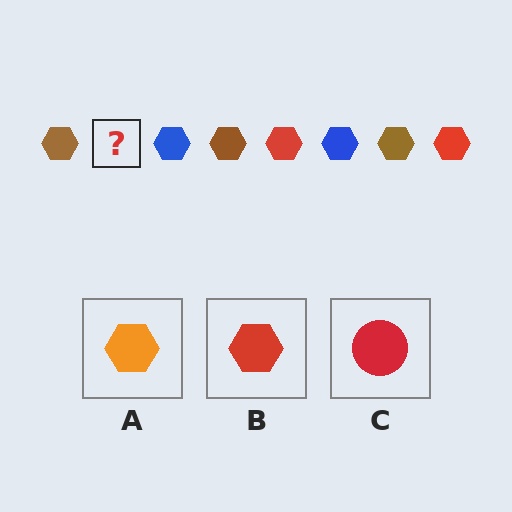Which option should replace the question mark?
Option B.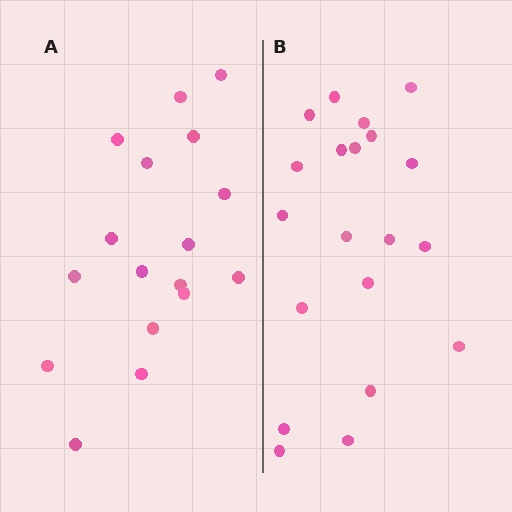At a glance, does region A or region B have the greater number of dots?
Region B (the right region) has more dots.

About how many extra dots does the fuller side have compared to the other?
Region B has just a few more — roughly 2 or 3 more dots than region A.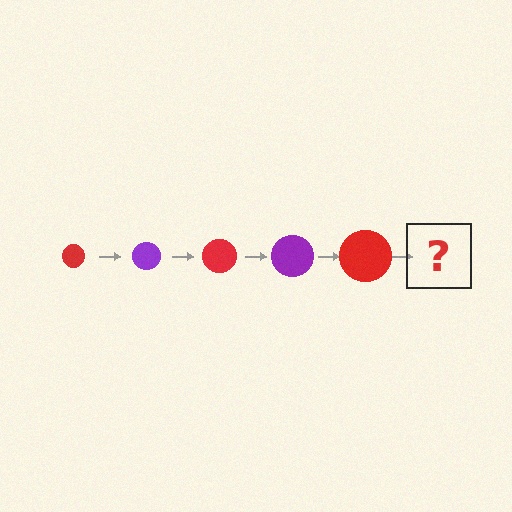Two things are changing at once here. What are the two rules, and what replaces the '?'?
The two rules are that the circle grows larger each step and the color cycles through red and purple. The '?' should be a purple circle, larger than the previous one.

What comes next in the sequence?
The next element should be a purple circle, larger than the previous one.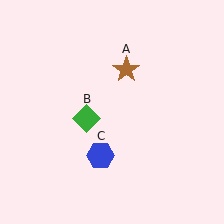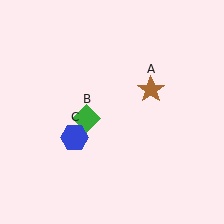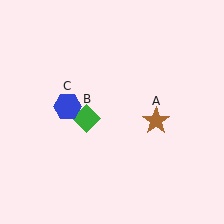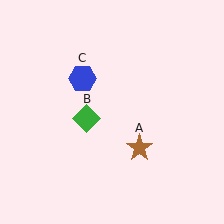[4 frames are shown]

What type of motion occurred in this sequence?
The brown star (object A), blue hexagon (object C) rotated clockwise around the center of the scene.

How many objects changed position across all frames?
2 objects changed position: brown star (object A), blue hexagon (object C).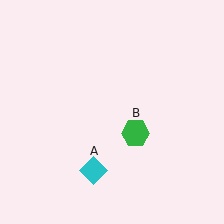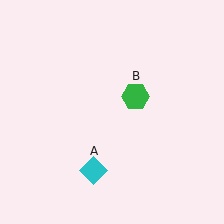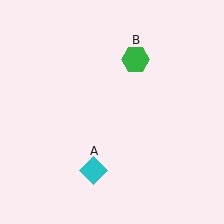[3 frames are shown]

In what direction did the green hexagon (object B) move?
The green hexagon (object B) moved up.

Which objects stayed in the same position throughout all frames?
Cyan diamond (object A) remained stationary.